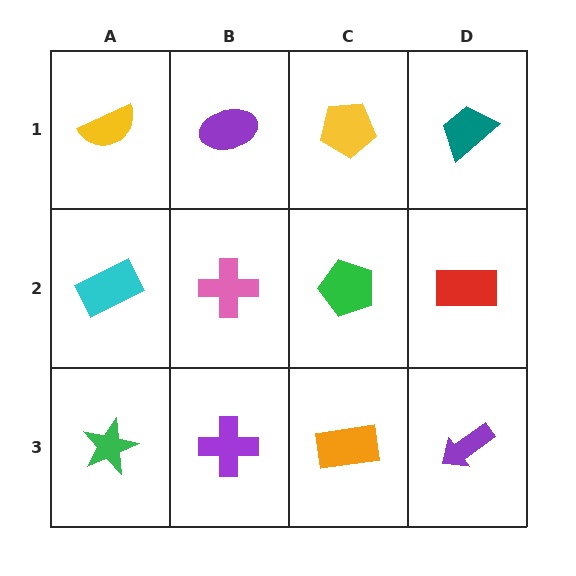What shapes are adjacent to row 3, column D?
A red rectangle (row 2, column D), an orange rectangle (row 3, column C).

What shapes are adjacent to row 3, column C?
A green pentagon (row 2, column C), a purple cross (row 3, column B), a purple arrow (row 3, column D).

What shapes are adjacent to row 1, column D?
A red rectangle (row 2, column D), a yellow pentagon (row 1, column C).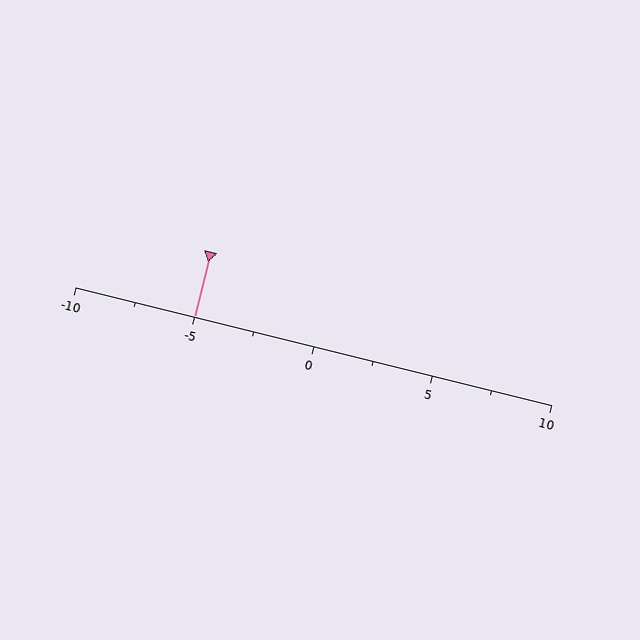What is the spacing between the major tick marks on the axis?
The major ticks are spaced 5 apart.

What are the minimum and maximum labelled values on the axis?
The axis runs from -10 to 10.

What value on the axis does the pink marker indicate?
The marker indicates approximately -5.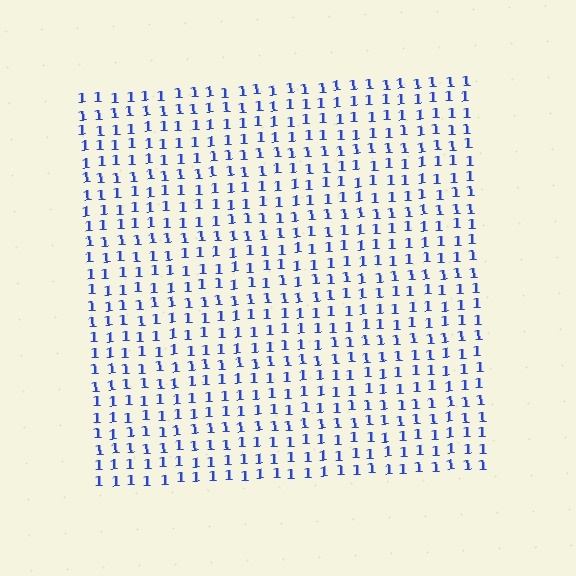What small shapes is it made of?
It is made of small digit 1's.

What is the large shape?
The large shape is a square.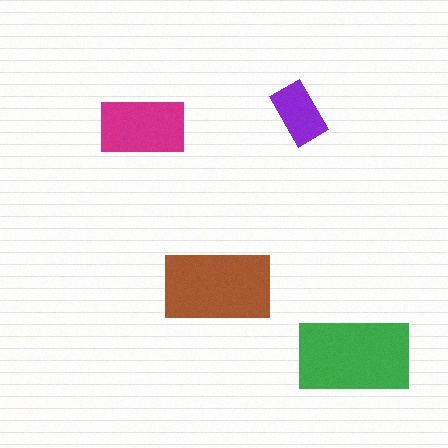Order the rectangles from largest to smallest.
the green one, the brown one, the magenta one, the purple one.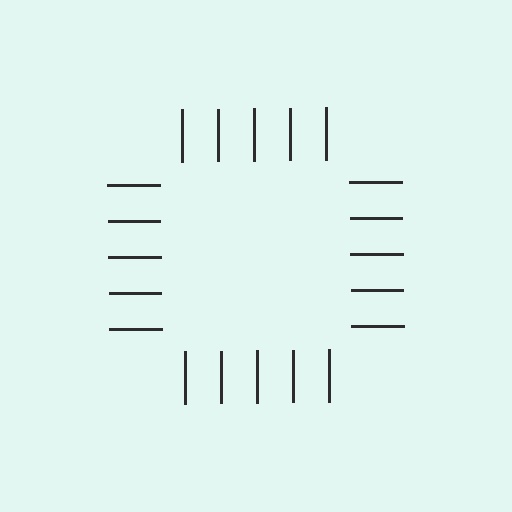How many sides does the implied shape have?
4 sides — the line-ends trace a square.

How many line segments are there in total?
20 — 5 along each of the 4 edges.